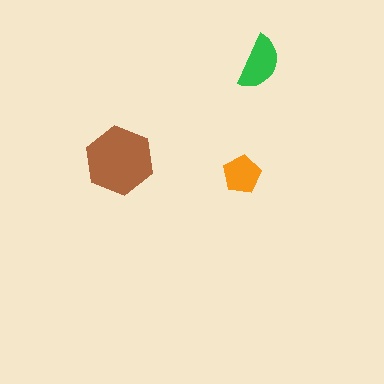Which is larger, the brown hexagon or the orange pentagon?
The brown hexagon.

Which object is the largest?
The brown hexagon.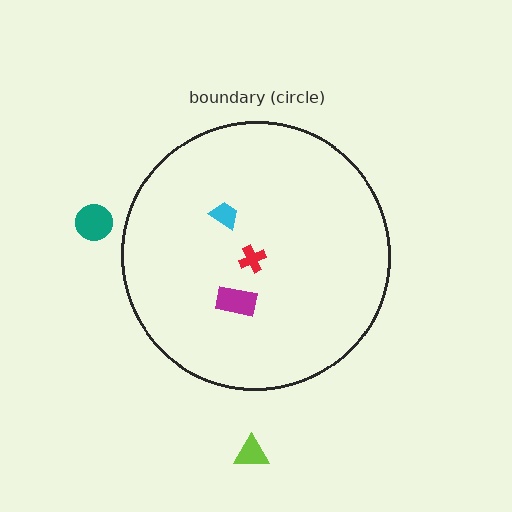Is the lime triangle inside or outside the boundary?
Outside.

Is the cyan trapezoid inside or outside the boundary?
Inside.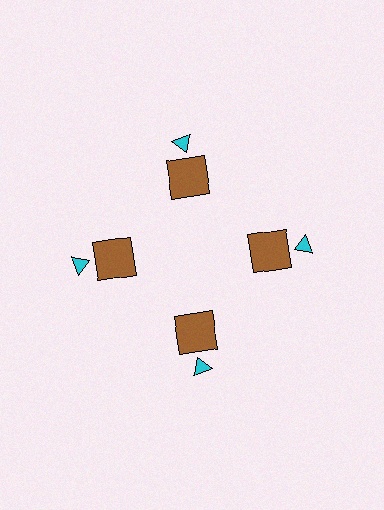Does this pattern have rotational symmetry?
Yes, this pattern has 4-fold rotational symmetry. It looks the same after rotating 90 degrees around the center.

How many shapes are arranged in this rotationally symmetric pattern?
There are 8 shapes, arranged in 4 groups of 2.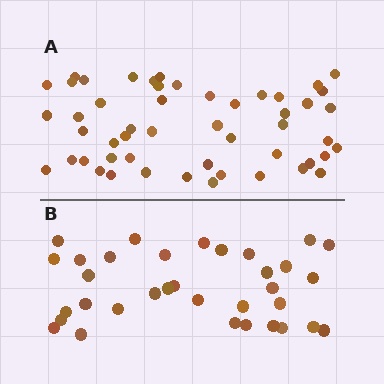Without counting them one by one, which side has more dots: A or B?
Region A (the top region) has more dots.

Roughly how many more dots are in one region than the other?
Region A has approximately 15 more dots than region B.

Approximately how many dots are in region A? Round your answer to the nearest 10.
About 50 dots. (The exact count is 51, which rounds to 50.)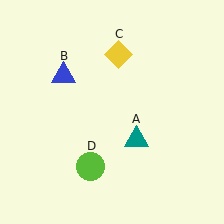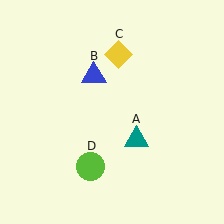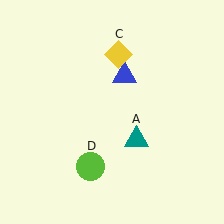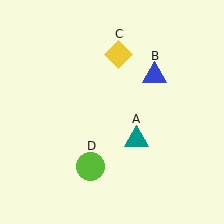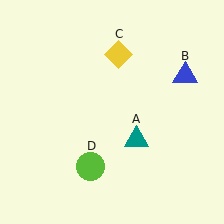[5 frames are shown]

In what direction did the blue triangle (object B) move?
The blue triangle (object B) moved right.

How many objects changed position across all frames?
1 object changed position: blue triangle (object B).